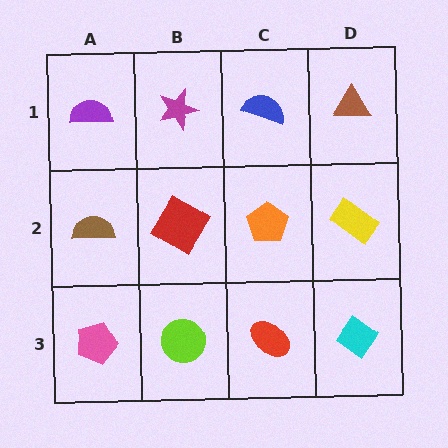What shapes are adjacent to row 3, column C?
An orange pentagon (row 2, column C), a lime circle (row 3, column B), a cyan diamond (row 3, column D).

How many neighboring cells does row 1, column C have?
3.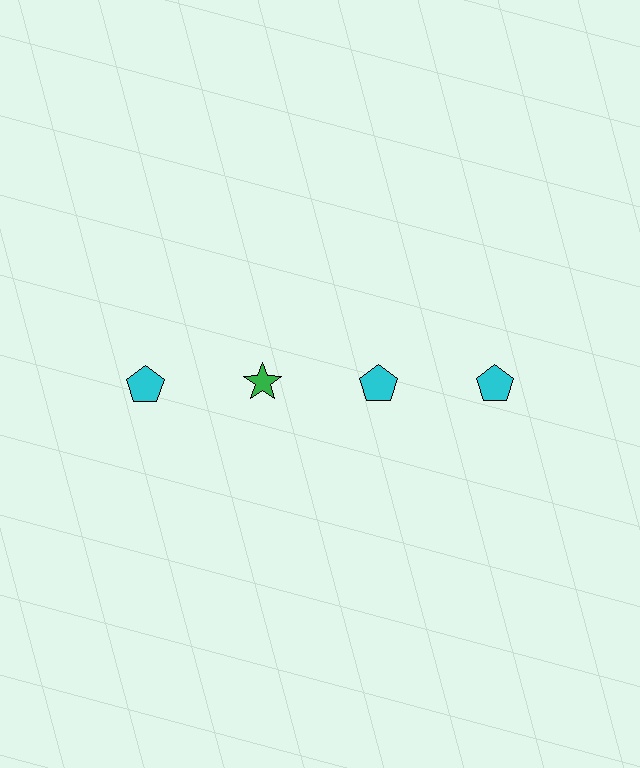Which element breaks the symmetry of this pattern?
The green star in the top row, second from left column breaks the symmetry. All other shapes are cyan pentagons.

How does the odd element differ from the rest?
It differs in both color (green instead of cyan) and shape (star instead of pentagon).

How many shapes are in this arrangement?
There are 4 shapes arranged in a grid pattern.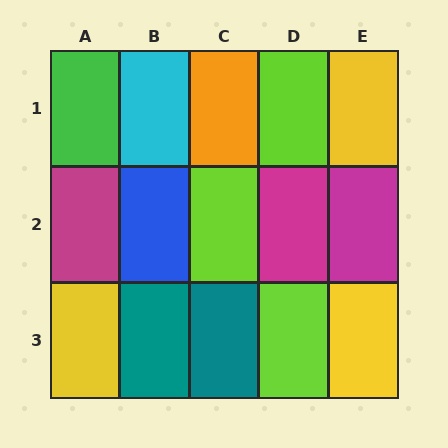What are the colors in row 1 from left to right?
Green, cyan, orange, lime, yellow.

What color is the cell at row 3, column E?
Yellow.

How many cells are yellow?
3 cells are yellow.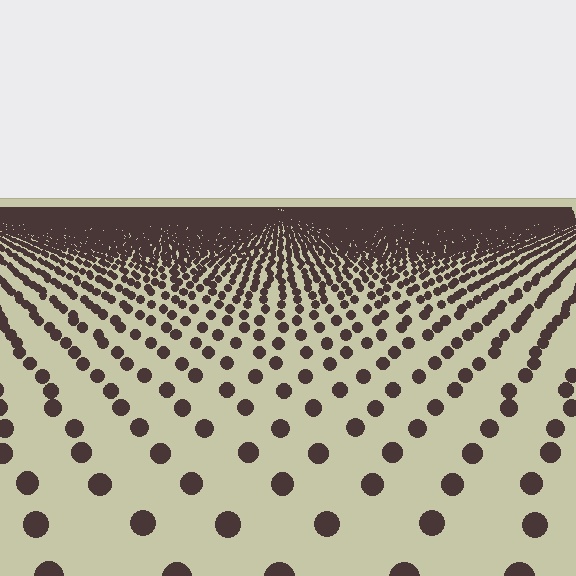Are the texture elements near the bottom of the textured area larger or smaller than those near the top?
Larger. Near the bottom, elements are closer to the viewer and appear at a bigger on-screen size.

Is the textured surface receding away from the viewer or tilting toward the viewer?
The surface is receding away from the viewer. Texture elements get smaller and denser toward the top.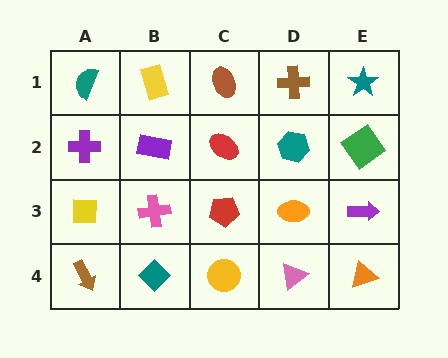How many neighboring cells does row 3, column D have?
4.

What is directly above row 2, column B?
A yellow rectangle.